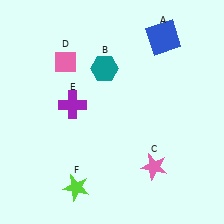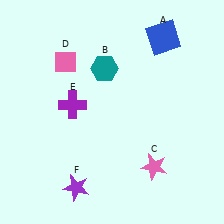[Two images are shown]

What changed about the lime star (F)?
In Image 1, F is lime. In Image 2, it changed to purple.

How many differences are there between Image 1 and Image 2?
There is 1 difference between the two images.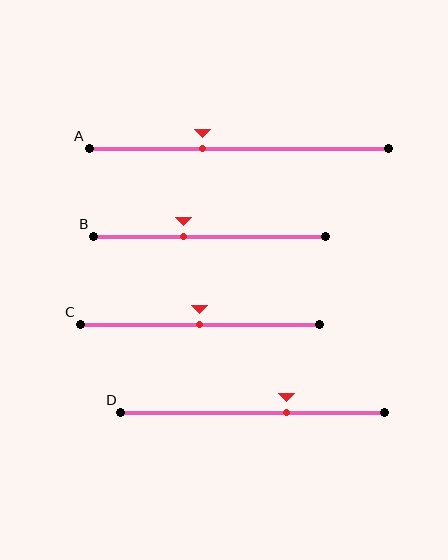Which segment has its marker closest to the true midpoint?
Segment C has its marker closest to the true midpoint.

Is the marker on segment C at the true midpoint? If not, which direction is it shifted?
Yes, the marker on segment C is at the true midpoint.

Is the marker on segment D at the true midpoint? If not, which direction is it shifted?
No, the marker on segment D is shifted to the right by about 13% of the segment length.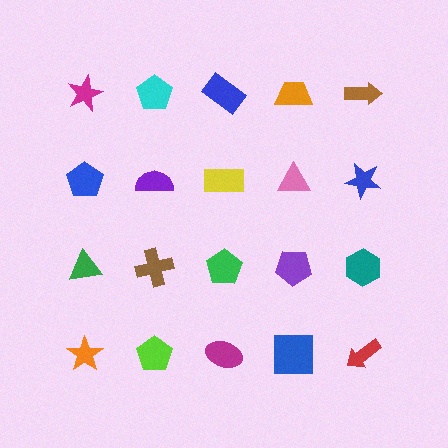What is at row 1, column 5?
A brown arrow.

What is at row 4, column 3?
A magenta ellipse.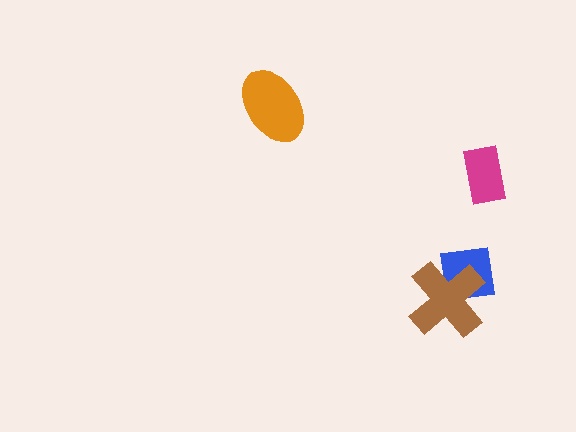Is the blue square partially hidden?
Yes, it is partially covered by another shape.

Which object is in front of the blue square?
The brown cross is in front of the blue square.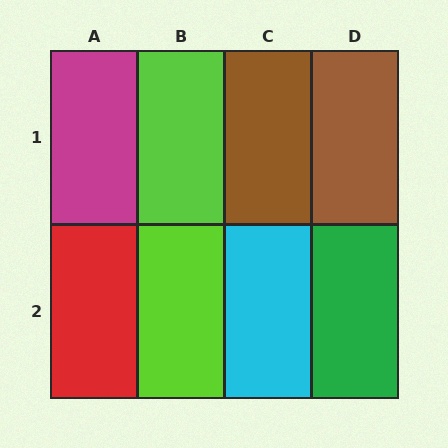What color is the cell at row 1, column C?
Brown.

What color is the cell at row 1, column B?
Lime.